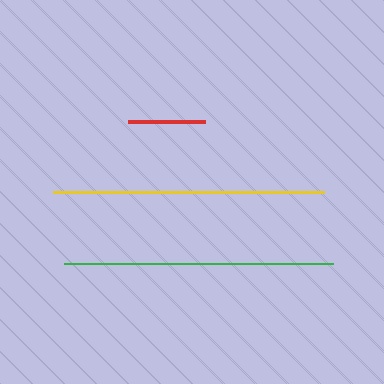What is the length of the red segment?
The red segment is approximately 77 pixels long.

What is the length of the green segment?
The green segment is approximately 269 pixels long.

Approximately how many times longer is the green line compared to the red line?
The green line is approximately 3.5 times the length of the red line.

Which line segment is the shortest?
The red line is the shortest at approximately 77 pixels.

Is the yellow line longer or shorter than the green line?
The yellow line is longer than the green line.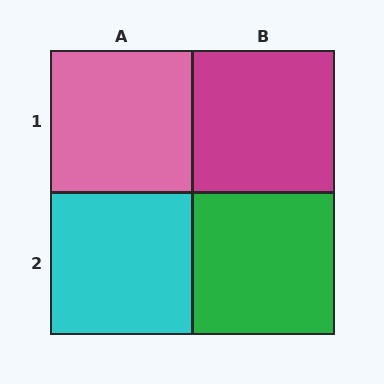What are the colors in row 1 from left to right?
Pink, magenta.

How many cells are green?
1 cell is green.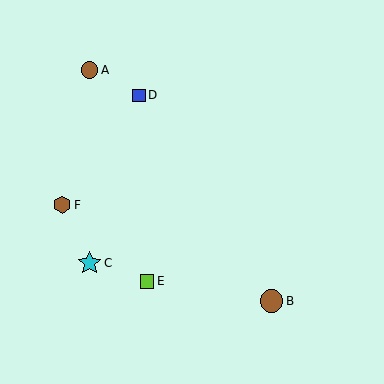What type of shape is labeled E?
Shape E is a lime square.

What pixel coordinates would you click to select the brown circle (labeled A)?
Click at (90, 70) to select the brown circle A.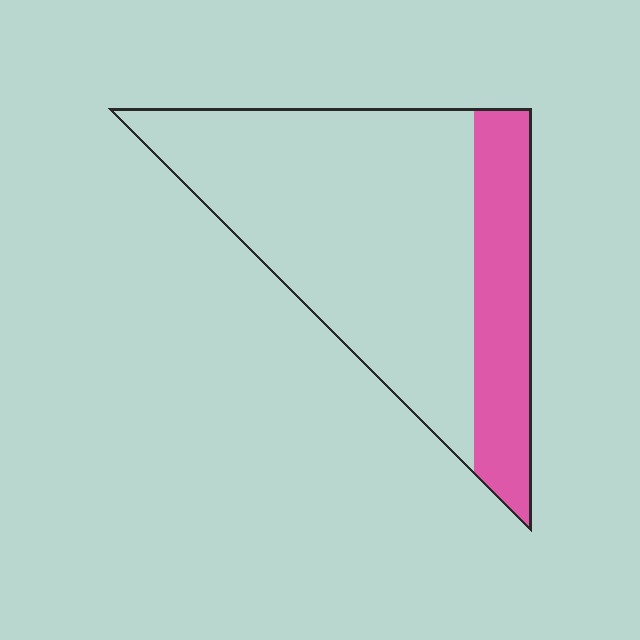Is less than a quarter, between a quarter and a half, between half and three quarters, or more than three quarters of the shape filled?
Between a quarter and a half.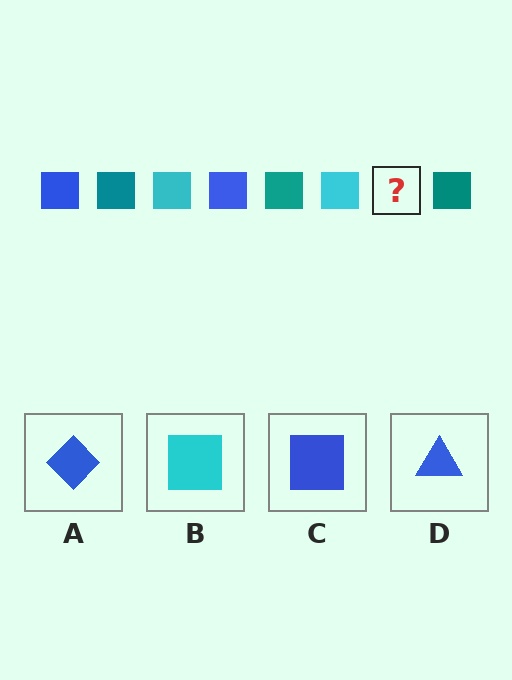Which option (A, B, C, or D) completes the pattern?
C.